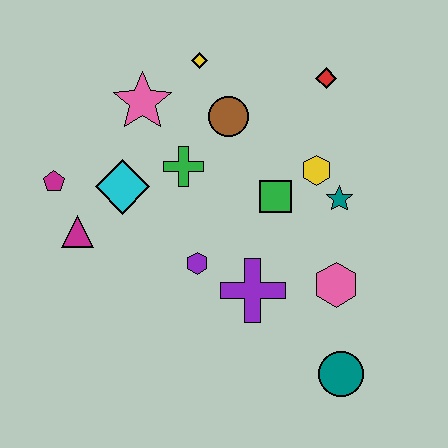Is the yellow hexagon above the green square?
Yes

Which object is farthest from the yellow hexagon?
The magenta pentagon is farthest from the yellow hexagon.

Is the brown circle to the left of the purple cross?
Yes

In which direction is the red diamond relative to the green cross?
The red diamond is to the right of the green cross.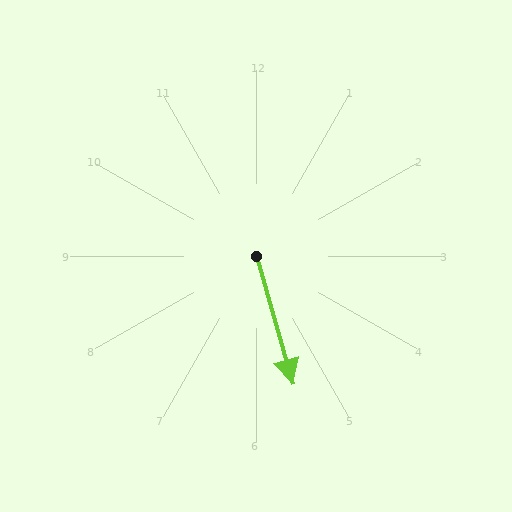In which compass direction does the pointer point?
South.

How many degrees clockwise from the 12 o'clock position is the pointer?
Approximately 164 degrees.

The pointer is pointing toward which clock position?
Roughly 5 o'clock.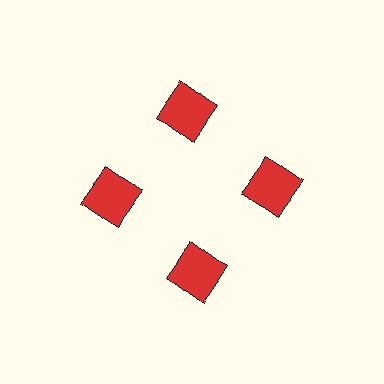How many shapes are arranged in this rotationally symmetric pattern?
There are 4 shapes, arranged in 4 groups of 1.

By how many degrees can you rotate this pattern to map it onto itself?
The pattern maps onto itself every 90 degrees of rotation.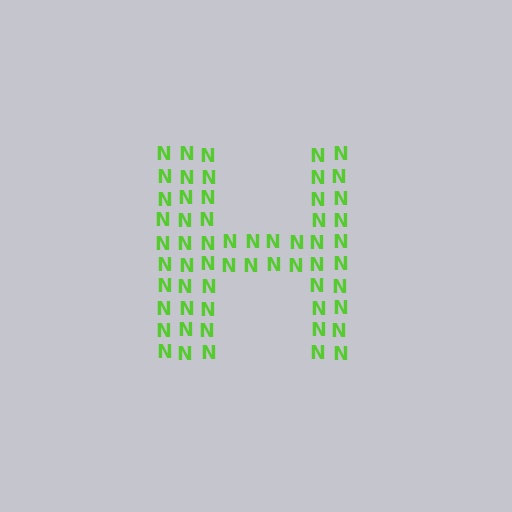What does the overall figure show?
The overall figure shows the letter H.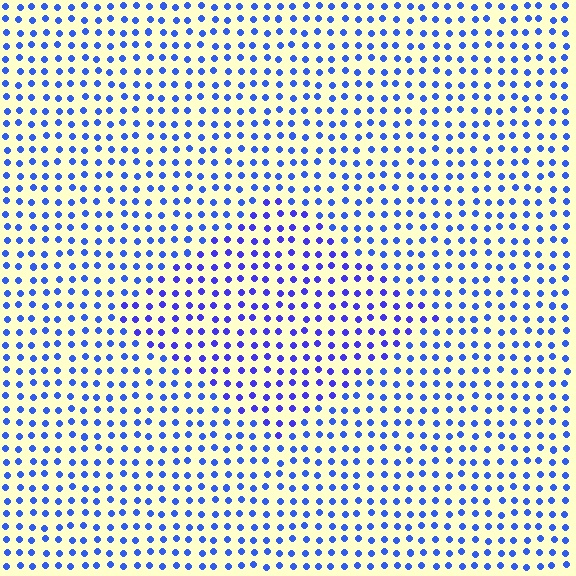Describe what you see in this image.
The image is filled with small blue elements in a uniform arrangement. A diamond-shaped region is visible where the elements are tinted to a slightly different hue, forming a subtle color boundary.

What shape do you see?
I see a diamond.